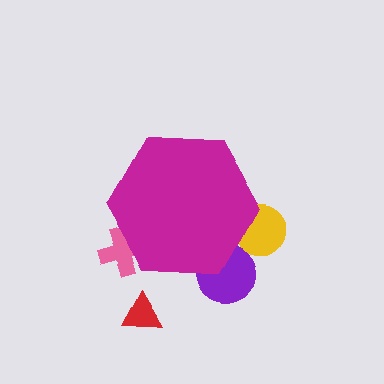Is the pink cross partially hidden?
Yes, the pink cross is partially hidden behind the magenta hexagon.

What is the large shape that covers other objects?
A magenta hexagon.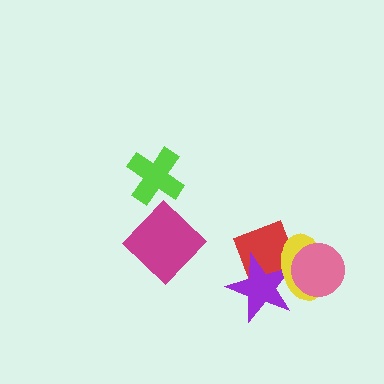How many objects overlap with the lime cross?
0 objects overlap with the lime cross.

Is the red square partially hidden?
Yes, it is partially covered by another shape.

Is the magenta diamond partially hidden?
No, no other shape covers it.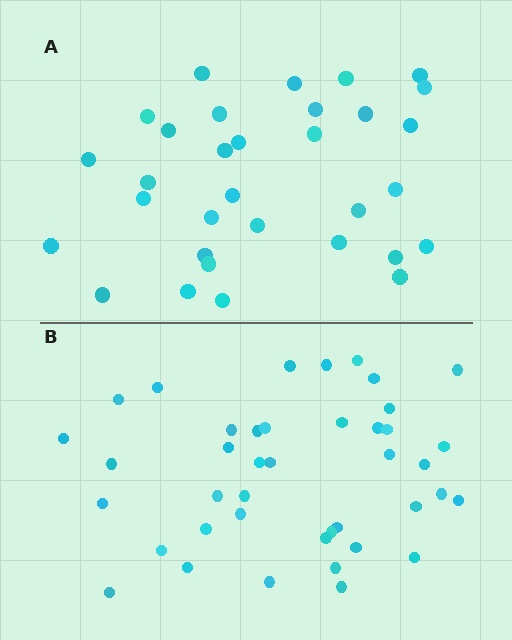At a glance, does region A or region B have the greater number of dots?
Region B (the bottom region) has more dots.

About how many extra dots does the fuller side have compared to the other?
Region B has roughly 8 or so more dots than region A.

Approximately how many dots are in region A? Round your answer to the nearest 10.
About 30 dots. (The exact count is 32, which rounds to 30.)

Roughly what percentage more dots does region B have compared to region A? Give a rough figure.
About 30% more.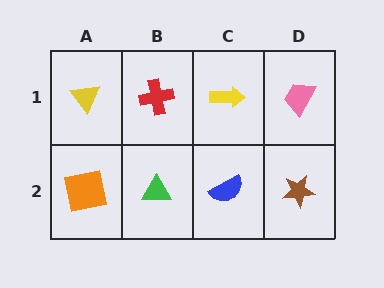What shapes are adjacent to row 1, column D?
A brown star (row 2, column D), a yellow arrow (row 1, column C).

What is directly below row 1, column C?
A blue semicircle.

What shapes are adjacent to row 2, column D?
A pink trapezoid (row 1, column D), a blue semicircle (row 2, column C).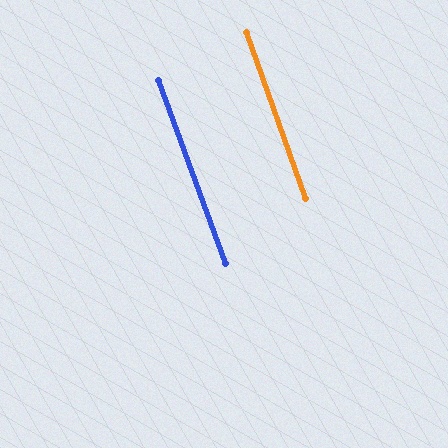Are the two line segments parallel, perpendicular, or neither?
Parallel — their directions differ by only 0.5°.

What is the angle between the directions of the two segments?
Approximately 0 degrees.